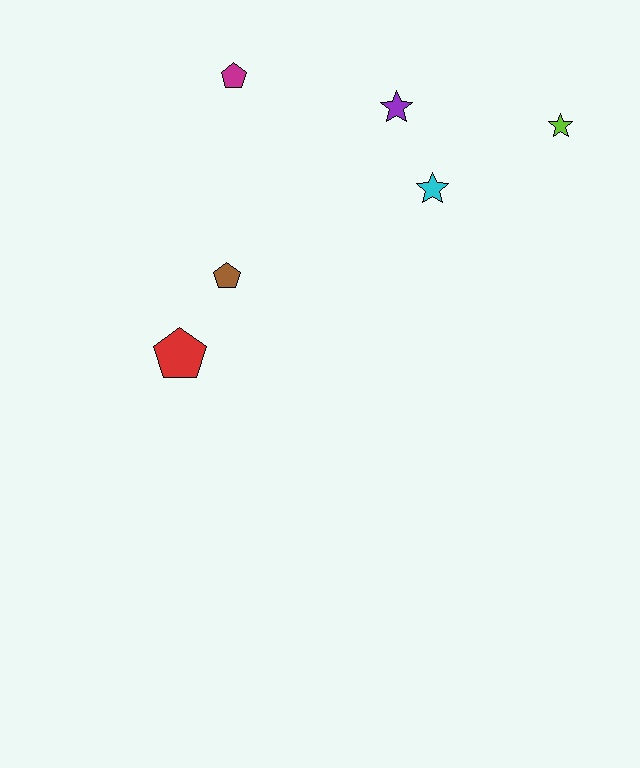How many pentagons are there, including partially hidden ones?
There are 3 pentagons.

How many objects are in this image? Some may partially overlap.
There are 6 objects.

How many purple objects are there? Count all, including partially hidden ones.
There is 1 purple object.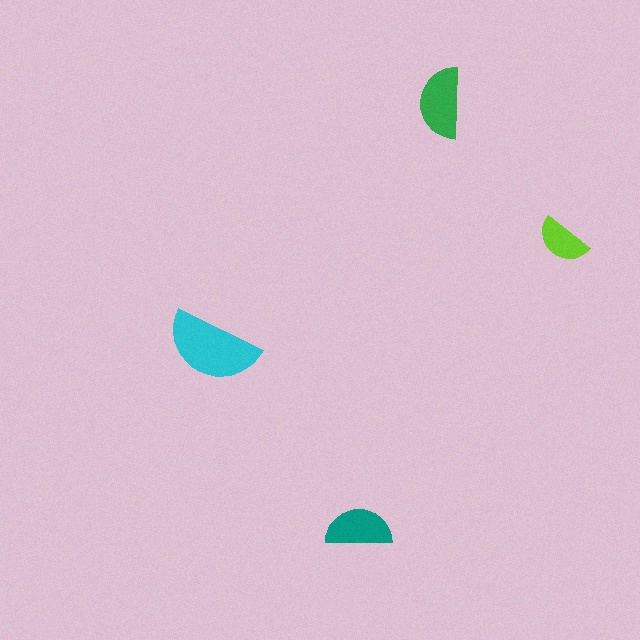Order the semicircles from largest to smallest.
the cyan one, the green one, the teal one, the lime one.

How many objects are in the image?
There are 4 objects in the image.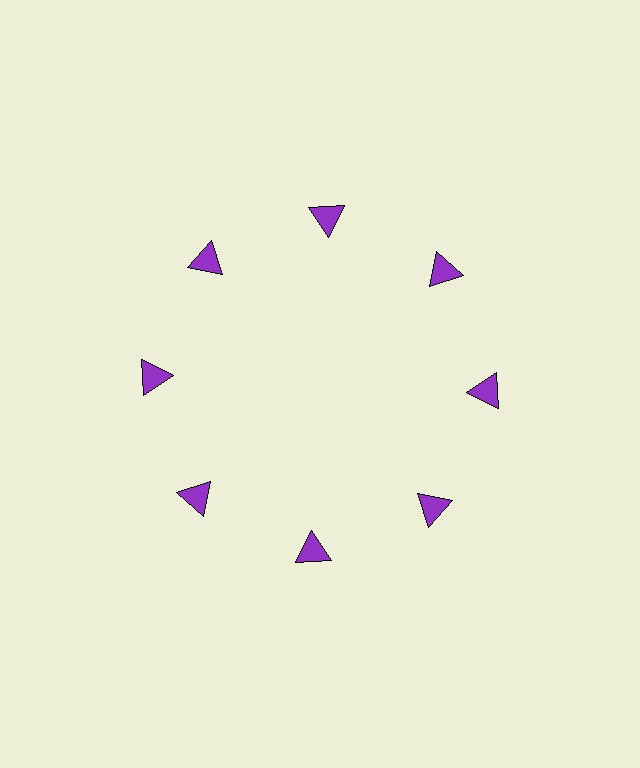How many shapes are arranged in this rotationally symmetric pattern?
There are 8 shapes, arranged in 8 groups of 1.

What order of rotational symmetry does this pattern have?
This pattern has 8-fold rotational symmetry.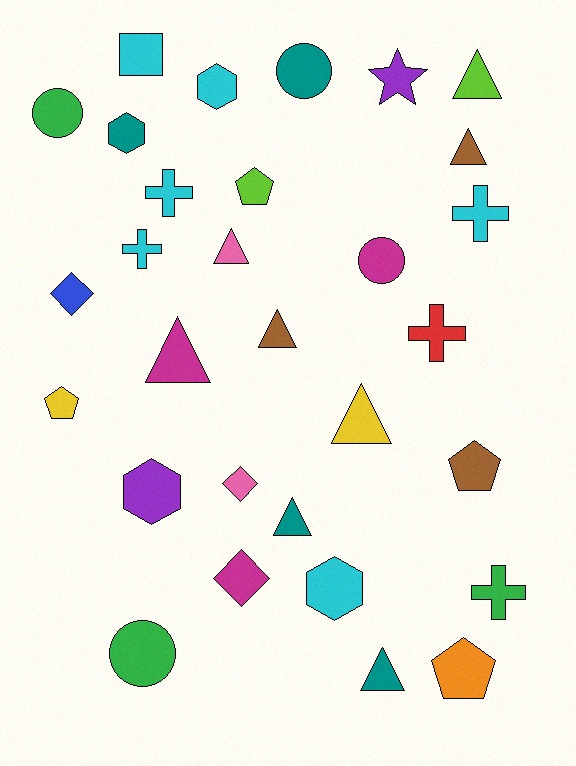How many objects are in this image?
There are 30 objects.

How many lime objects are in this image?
There are 2 lime objects.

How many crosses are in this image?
There are 5 crosses.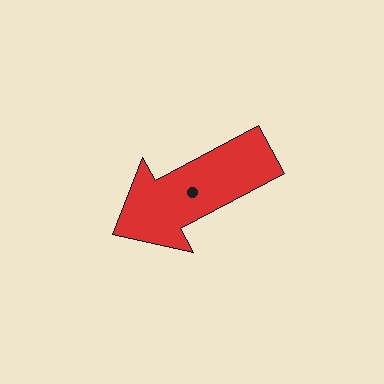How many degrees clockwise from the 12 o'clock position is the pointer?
Approximately 242 degrees.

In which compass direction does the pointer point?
Southwest.